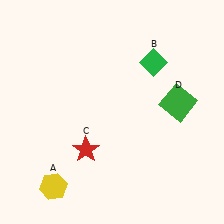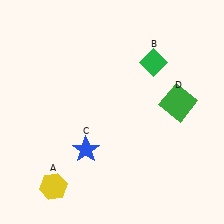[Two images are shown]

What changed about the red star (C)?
In Image 1, C is red. In Image 2, it changed to blue.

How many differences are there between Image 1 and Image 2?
There is 1 difference between the two images.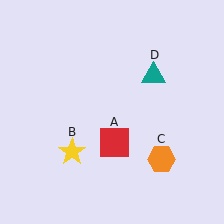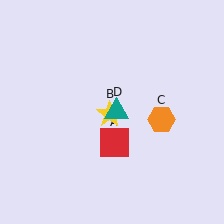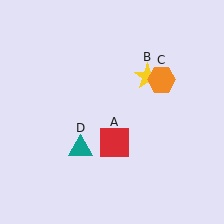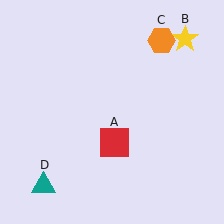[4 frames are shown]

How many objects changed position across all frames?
3 objects changed position: yellow star (object B), orange hexagon (object C), teal triangle (object D).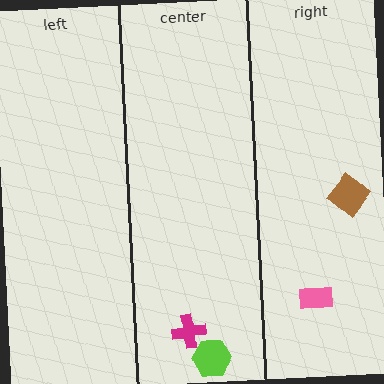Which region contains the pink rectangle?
The right region.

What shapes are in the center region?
The magenta cross, the lime hexagon.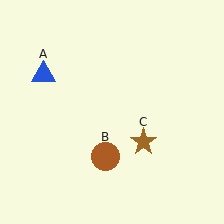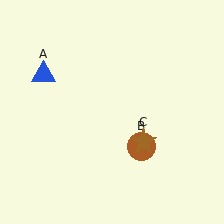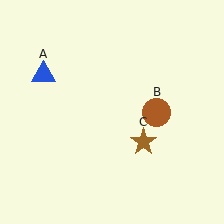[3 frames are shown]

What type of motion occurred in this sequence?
The brown circle (object B) rotated counterclockwise around the center of the scene.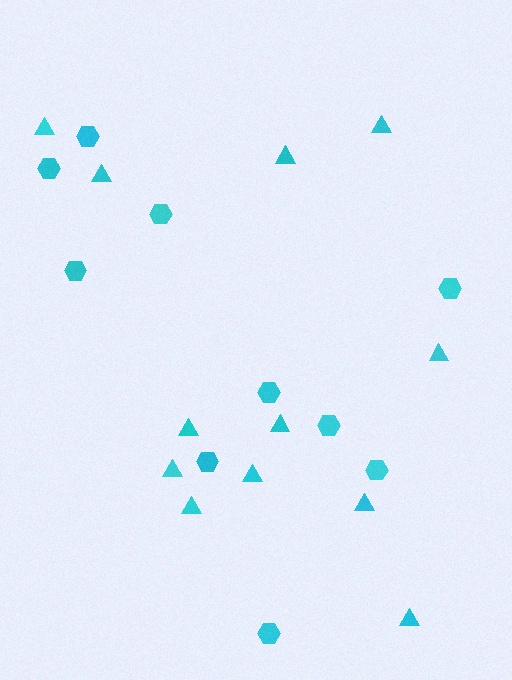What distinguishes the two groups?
There are 2 groups: one group of hexagons (10) and one group of triangles (12).